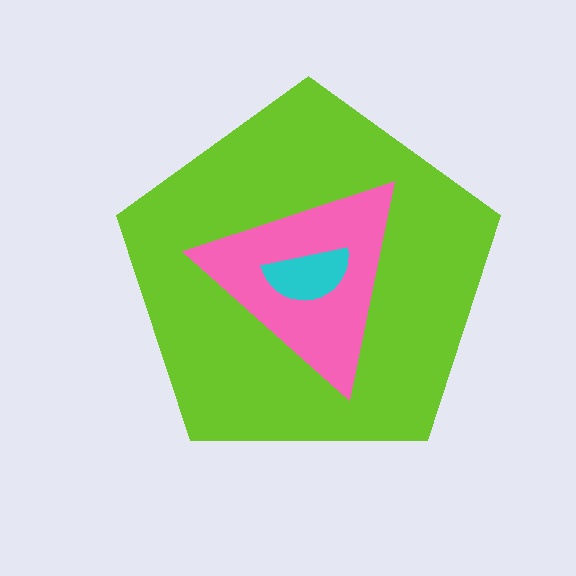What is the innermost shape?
The cyan semicircle.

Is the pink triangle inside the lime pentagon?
Yes.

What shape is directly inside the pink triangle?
The cyan semicircle.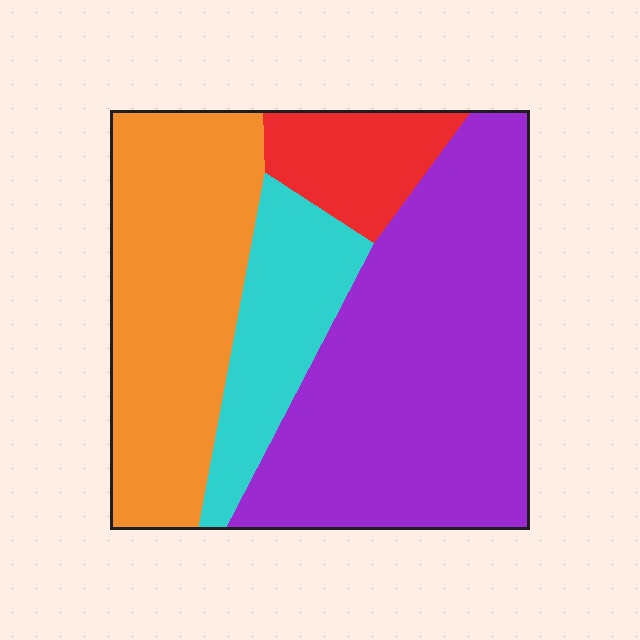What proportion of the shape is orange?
Orange takes up about one third (1/3) of the shape.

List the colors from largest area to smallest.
From largest to smallest: purple, orange, cyan, red.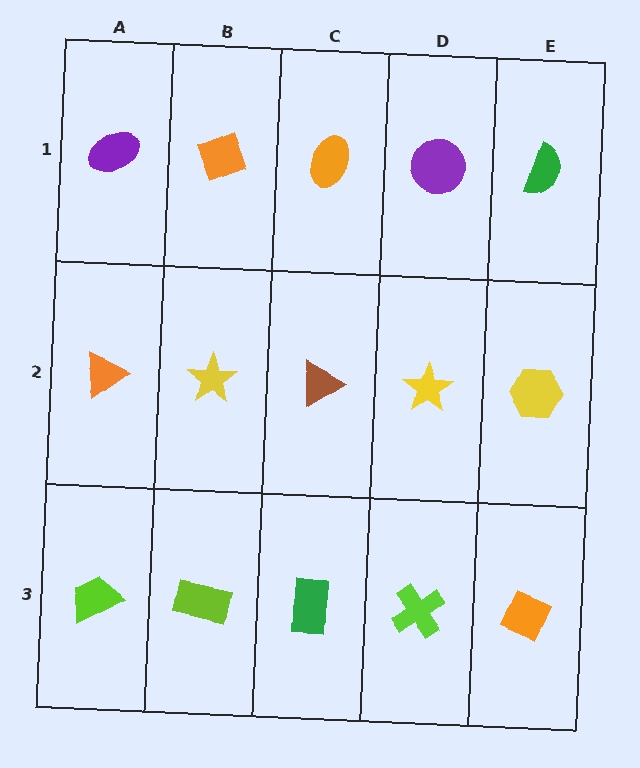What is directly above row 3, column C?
A brown triangle.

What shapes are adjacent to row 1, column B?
A yellow star (row 2, column B), a purple ellipse (row 1, column A), an orange ellipse (row 1, column C).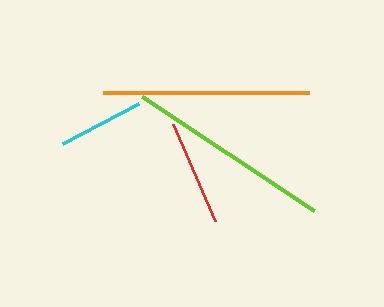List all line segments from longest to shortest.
From longest to shortest: lime, orange, red, cyan.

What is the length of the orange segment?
The orange segment is approximately 205 pixels long.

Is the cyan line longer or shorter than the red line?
The red line is longer than the cyan line.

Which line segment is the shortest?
The cyan line is the shortest at approximately 85 pixels.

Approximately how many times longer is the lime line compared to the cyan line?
The lime line is approximately 2.4 times the length of the cyan line.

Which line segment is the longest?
The lime line is the longest at approximately 207 pixels.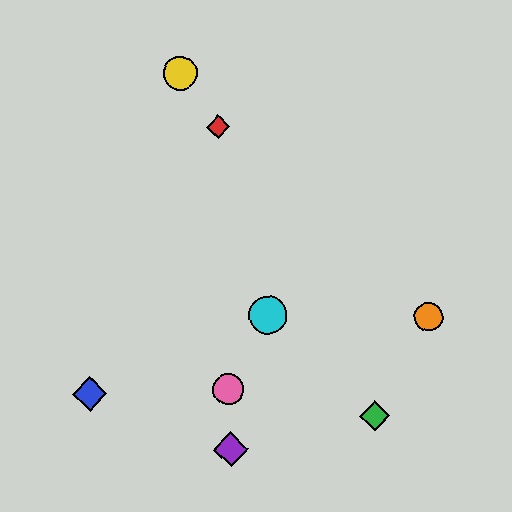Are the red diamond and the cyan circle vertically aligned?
No, the red diamond is at x≈218 and the cyan circle is at x≈268.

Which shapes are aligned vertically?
The red diamond, the purple diamond, the pink circle are aligned vertically.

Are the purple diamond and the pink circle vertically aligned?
Yes, both are at x≈231.